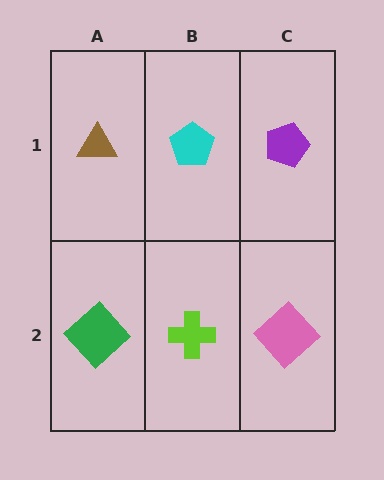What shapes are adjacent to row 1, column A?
A green diamond (row 2, column A), a cyan pentagon (row 1, column B).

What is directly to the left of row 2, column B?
A green diamond.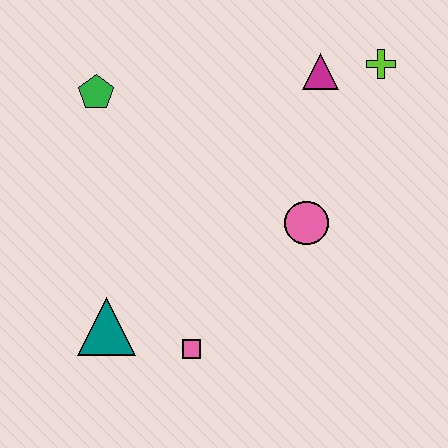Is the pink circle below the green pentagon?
Yes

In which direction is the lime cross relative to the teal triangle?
The lime cross is to the right of the teal triangle.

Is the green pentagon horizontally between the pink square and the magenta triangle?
No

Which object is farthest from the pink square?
The lime cross is farthest from the pink square.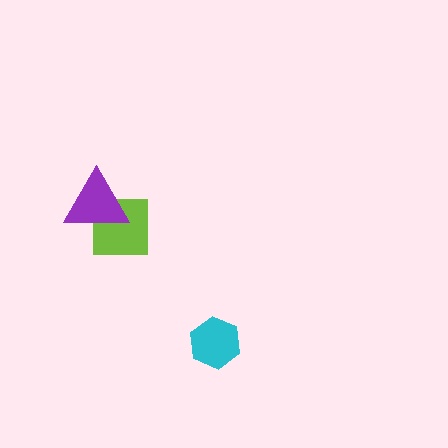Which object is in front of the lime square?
The purple triangle is in front of the lime square.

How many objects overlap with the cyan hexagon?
0 objects overlap with the cyan hexagon.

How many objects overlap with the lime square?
1 object overlaps with the lime square.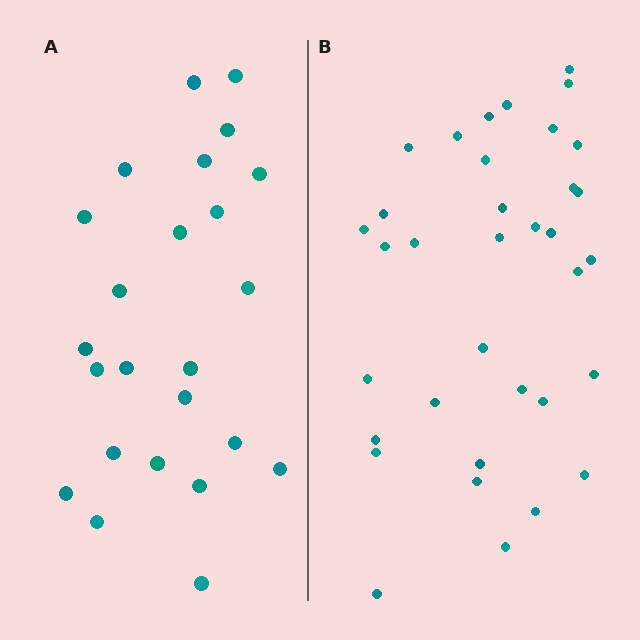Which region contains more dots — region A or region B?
Region B (the right region) has more dots.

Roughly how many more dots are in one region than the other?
Region B has roughly 12 or so more dots than region A.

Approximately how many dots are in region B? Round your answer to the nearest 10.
About 40 dots. (The exact count is 35, which rounds to 40.)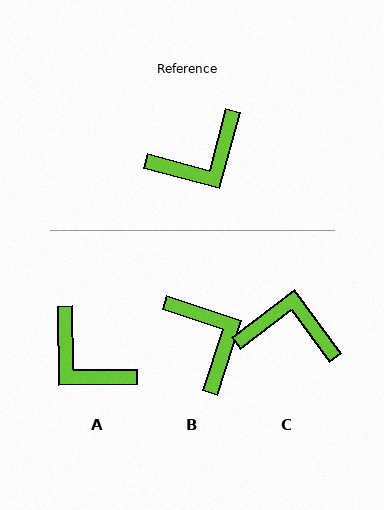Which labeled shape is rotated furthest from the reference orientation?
C, about 142 degrees away.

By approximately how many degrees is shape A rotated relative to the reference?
Approximately 74 degrees clockwise.